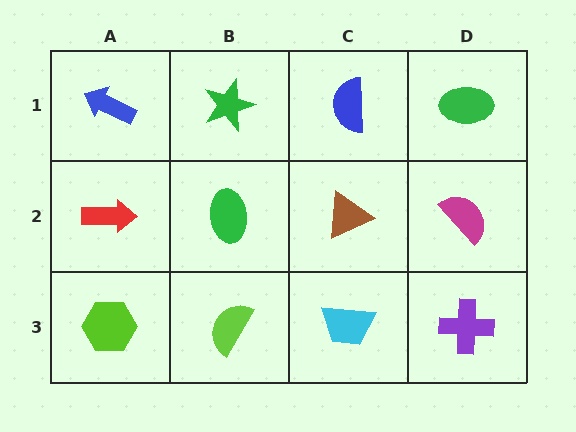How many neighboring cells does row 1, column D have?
2.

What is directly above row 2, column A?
A blue arrow.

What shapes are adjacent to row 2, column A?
A blue arrow (row 1, column A), a lime hexagon (row 3, column A), a green ellipse (row 2, column B).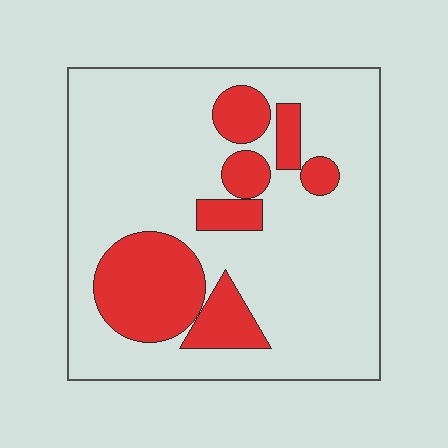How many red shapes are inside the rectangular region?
7.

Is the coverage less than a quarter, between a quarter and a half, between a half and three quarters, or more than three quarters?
Less than a quarter.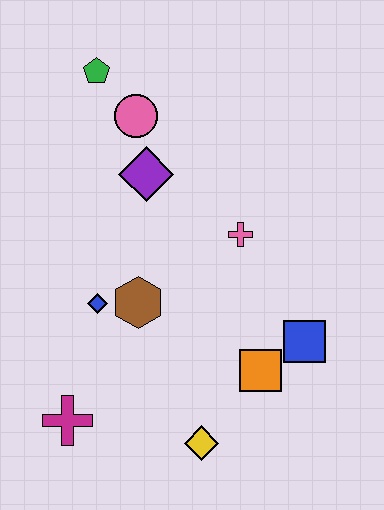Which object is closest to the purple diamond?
The pink circle is closest to the purple diamond.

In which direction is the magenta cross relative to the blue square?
The magenta cross is to the left of the blue square.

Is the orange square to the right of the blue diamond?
Yes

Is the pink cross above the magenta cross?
Yes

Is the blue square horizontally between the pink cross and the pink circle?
No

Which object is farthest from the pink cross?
The magenta cross is farthest from the pink cross.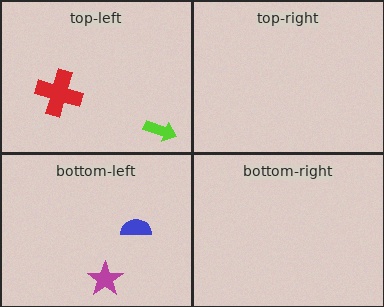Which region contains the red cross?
The top-left region.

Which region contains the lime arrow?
The top-left region.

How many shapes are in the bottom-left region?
2.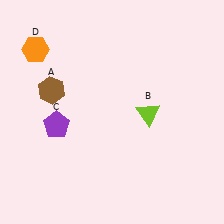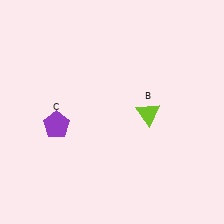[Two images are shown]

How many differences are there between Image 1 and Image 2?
There are 2 differences between the two images.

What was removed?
The orange hexagon (D), the brown hexagon (A) were removed in Image 2.